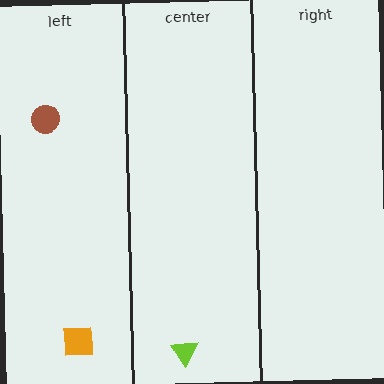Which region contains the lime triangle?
The center region.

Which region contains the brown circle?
The left region.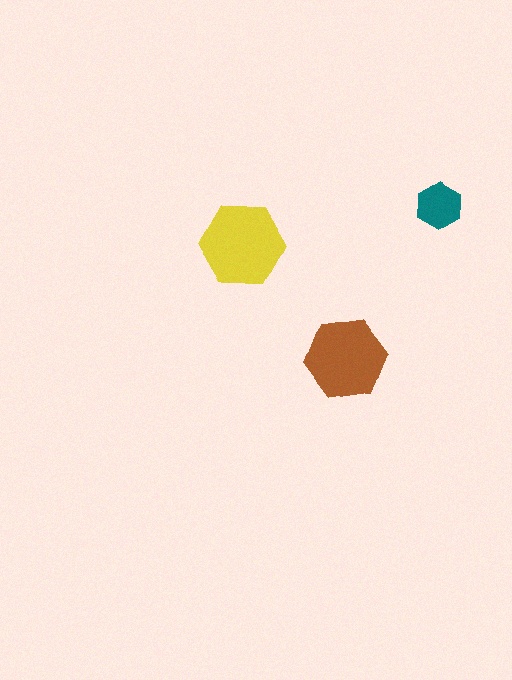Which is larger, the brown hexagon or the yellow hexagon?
The yellow one.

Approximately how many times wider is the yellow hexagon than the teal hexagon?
About 2 times wider.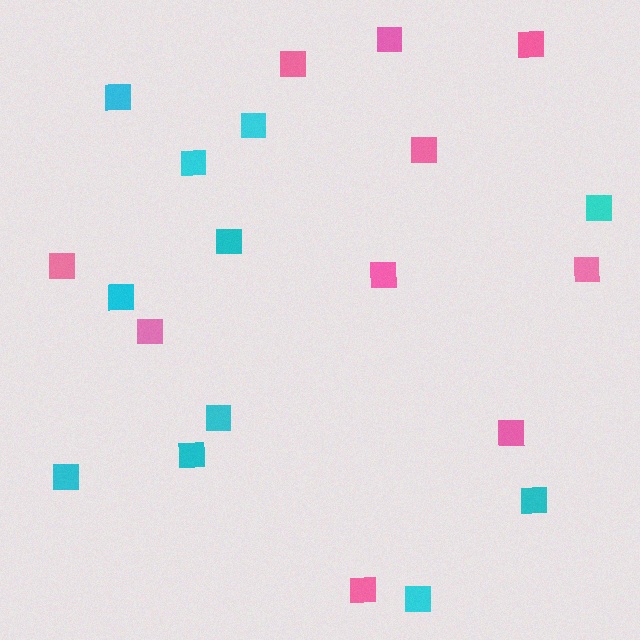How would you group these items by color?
There are 2 groups: one group of pink squares (10) and one group of cyan squares (11).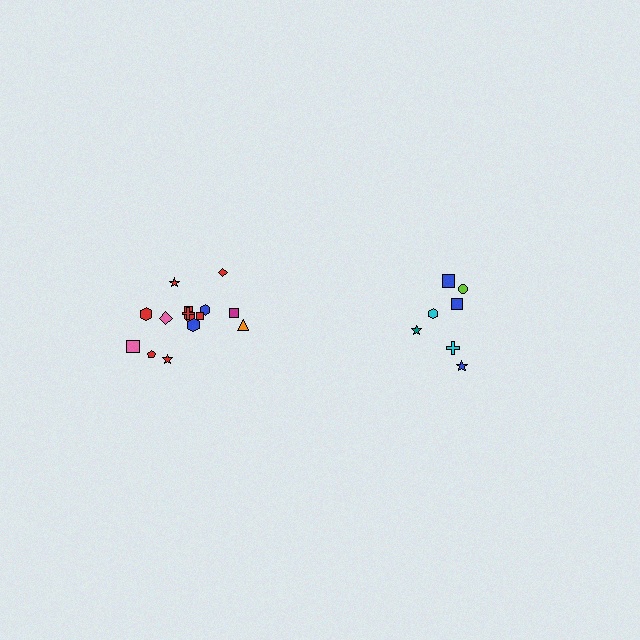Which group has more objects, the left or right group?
The left group.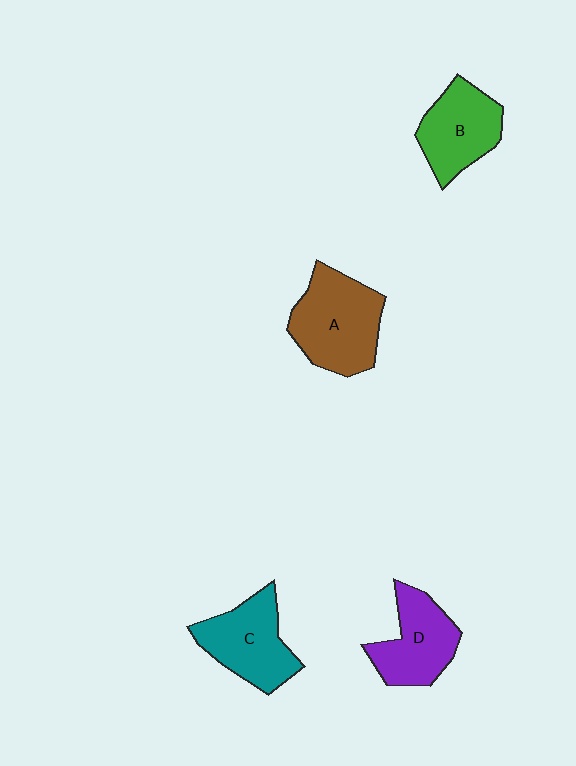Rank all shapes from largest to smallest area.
From largest to smallest: A (brown), C (teal), B (green), D (purple).